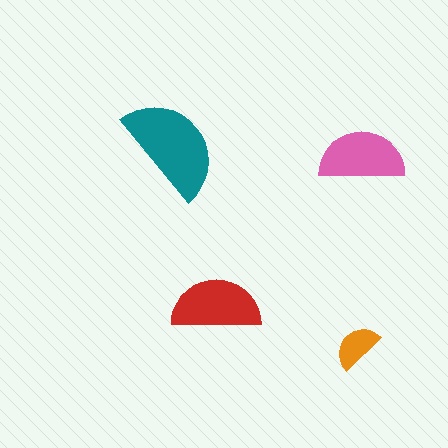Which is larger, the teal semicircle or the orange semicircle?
The teal one.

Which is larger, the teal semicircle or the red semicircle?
The teal one.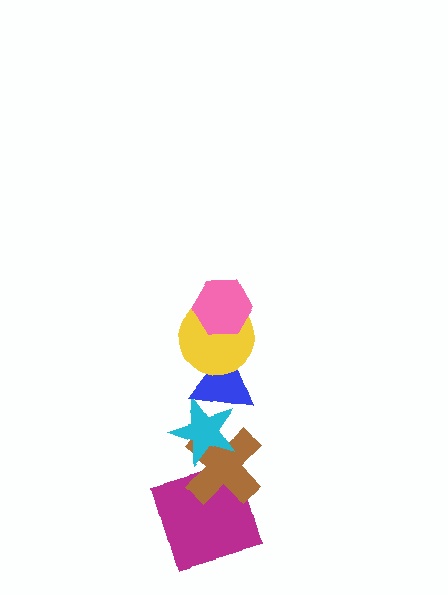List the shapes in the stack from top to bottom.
From top to bottom: the pink hexagon, the yellow circle, the blue triangle, the cyan star, the brown cross, the magenta square.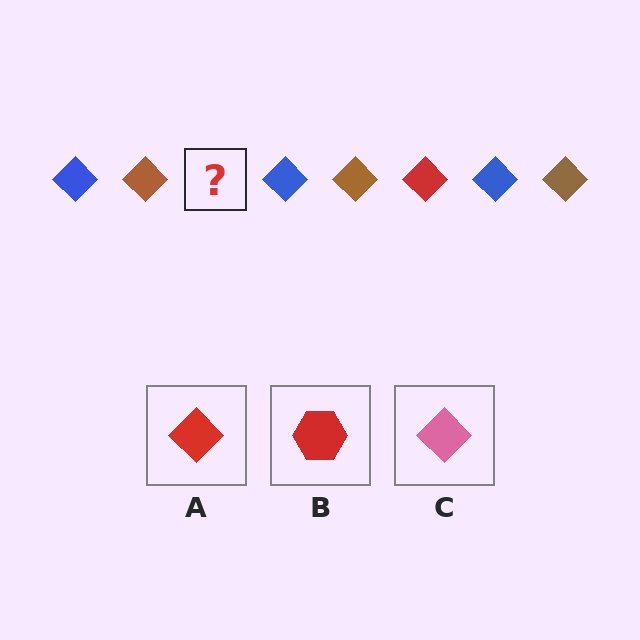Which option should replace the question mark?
Option A.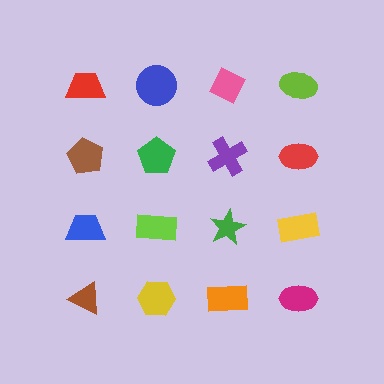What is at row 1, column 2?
A blue circle.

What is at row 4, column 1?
A brown triangle.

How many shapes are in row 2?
4 shapes.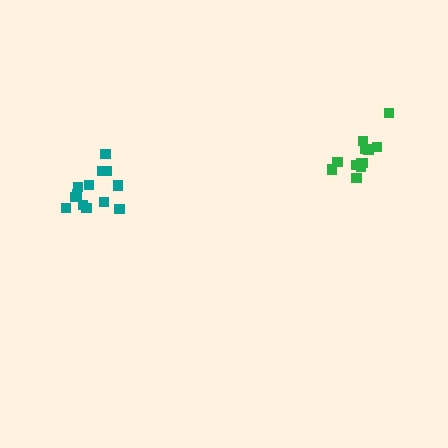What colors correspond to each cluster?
The clusters are colored: teal, green.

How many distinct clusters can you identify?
There are 2 distinct clusters.